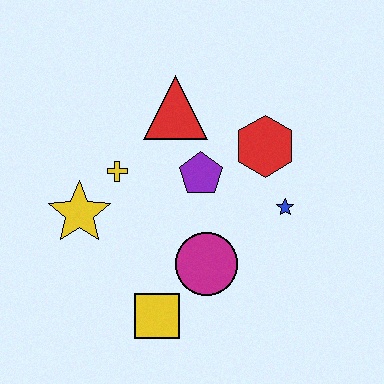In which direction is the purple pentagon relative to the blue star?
The purple pentagon is to the left of the blue star.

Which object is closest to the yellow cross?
The yellow star is closest to the yellow cross.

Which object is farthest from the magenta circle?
The red triangle is farthest from the magenta circle.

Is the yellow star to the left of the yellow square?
Yes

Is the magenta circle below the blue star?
Yes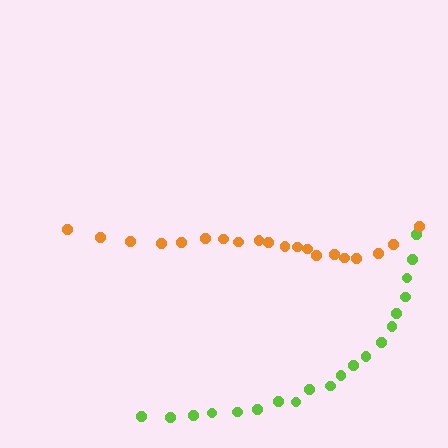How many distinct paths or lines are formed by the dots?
There are 2 distinct paths.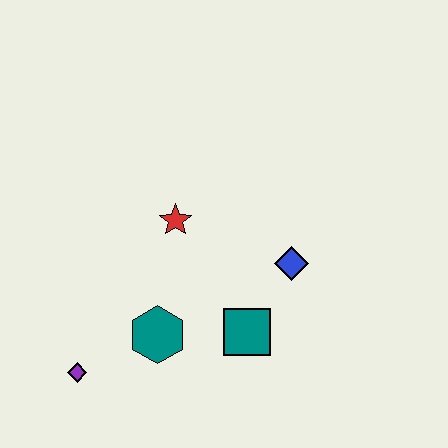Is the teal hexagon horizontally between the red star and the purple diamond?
Yes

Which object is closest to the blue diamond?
The teal square is closest to the blue diamond.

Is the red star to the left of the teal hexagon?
No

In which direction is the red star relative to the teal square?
The red star is above the teal square.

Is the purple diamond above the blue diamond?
No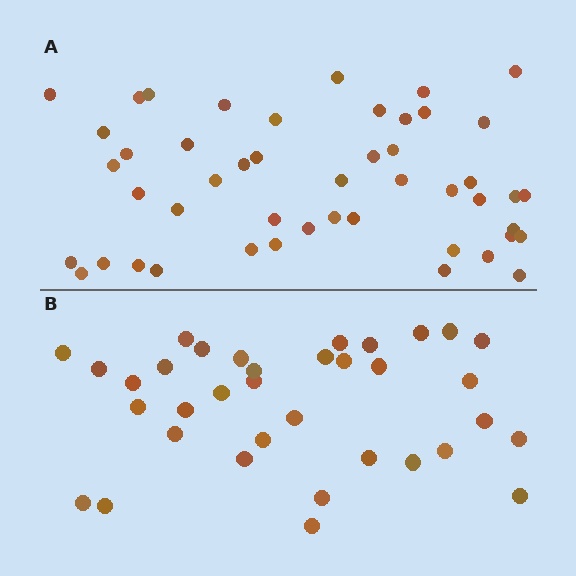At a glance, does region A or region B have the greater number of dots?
Region A (the top region) has more dots.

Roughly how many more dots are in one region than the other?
Region A has approximately 15 more dots than region B.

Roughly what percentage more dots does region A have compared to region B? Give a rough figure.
About 35% more.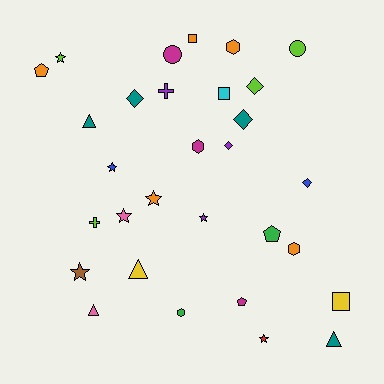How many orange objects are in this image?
There are 5 orange objects.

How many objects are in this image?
There are 30 objects.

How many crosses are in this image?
There are 2 crosses.